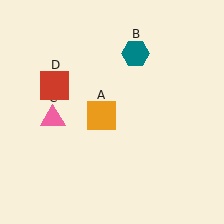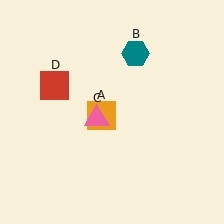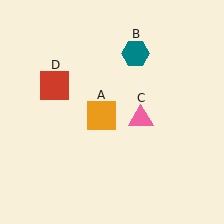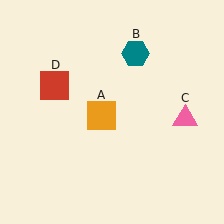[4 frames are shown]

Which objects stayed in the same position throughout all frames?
Orange square (object A) and teal hexagon (object B) and red square (object D) remained stationary.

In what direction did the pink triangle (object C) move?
The pink triangle (object C) moved right.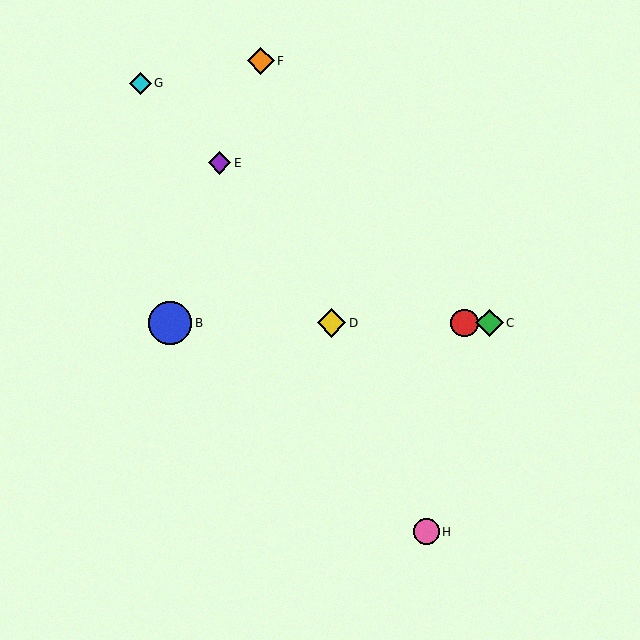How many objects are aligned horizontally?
4 objects (A, B, C, D) are aligned horizontally.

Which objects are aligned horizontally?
Objects A, B, C, D are aligned horizontally.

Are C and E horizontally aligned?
No, C is at y≈323 and E is at y≈163.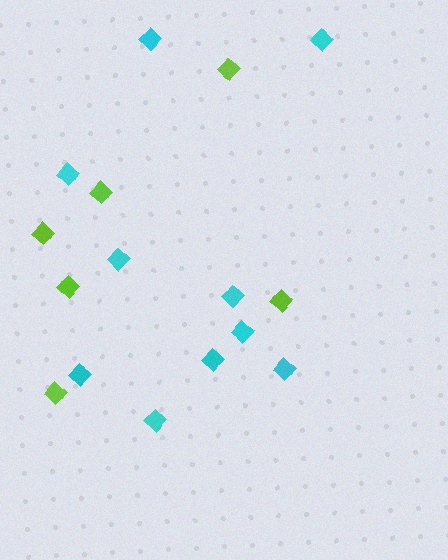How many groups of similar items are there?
There are 2 groups: one group of cyan diamonds (10) and one group of lime diamonds (6).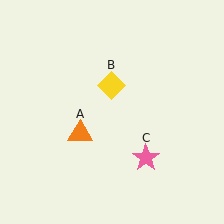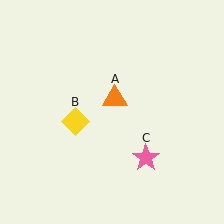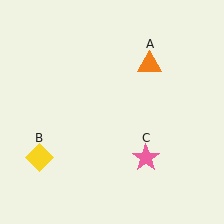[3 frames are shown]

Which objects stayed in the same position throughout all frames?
Pink star (object C) remained stationary.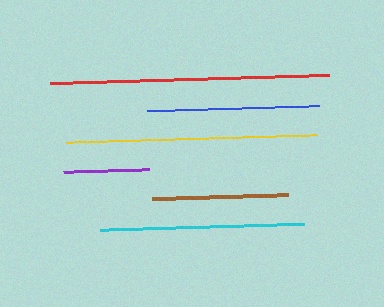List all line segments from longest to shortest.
From longest to shortest: red, yellow, cyan, blue, brown, purple.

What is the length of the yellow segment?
The yellow segment is approximately 251 pixels long.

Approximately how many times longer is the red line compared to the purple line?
The red line is approximately 3.3 times the length of the purple line.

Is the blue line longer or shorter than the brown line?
The blue line is longer than the brown line.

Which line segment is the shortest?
The purple line is the shortest at approximately 86 pixels.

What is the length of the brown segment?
The brown segment is approximately 136 pixels long.